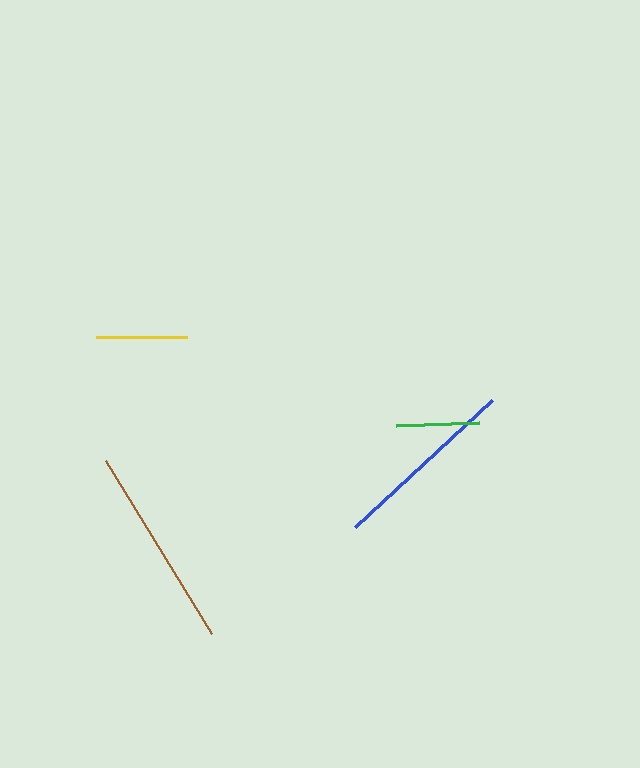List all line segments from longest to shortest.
From longest to shortest: brown, blue, yellow, green.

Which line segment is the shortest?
The green line is the shortest at approximately 83 pixels.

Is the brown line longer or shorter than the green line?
The brown line is longer than the green line.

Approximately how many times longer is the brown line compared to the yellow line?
The brown line is approximately 2.2 times the length of the yellow line.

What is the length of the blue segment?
The blue segment is approximately 187 pixels long.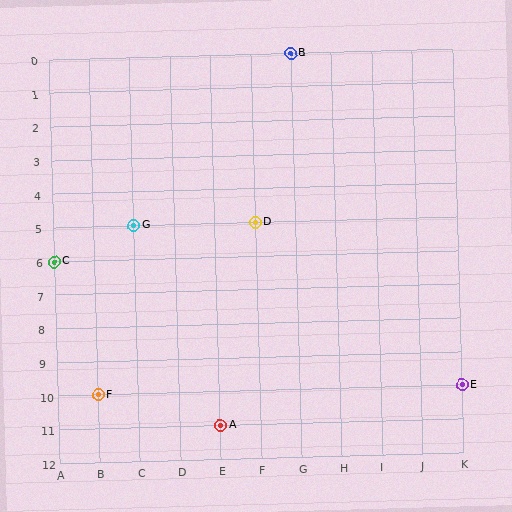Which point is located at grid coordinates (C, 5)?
Point G is at (C, 5).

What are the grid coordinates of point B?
Point B is at grid coordinates (G, 0).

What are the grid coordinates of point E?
Point E is at grid coordinates (K, 10).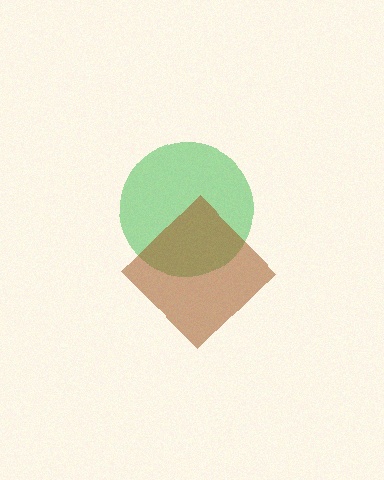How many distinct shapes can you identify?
There are 2 distinct shapes: a green circle, a brown diamond.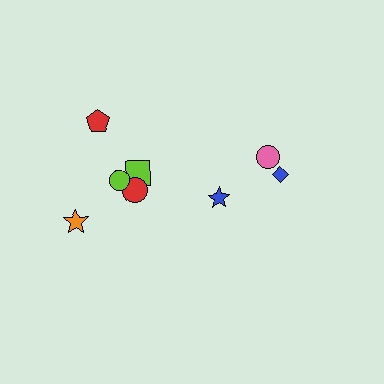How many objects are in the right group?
There are 3 objects.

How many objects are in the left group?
There are 5 objects.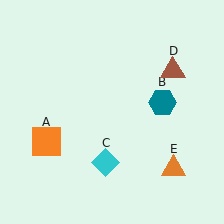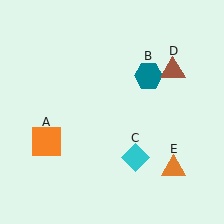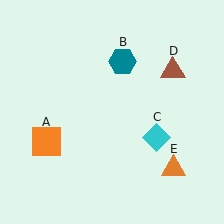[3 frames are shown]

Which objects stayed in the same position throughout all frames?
Orange square (object A) and brown triangle (object D) and orange triangle (object E) remained stationary.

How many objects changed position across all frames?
2 objects changed position: teal hexagon (object B), cyan diamond (object C).